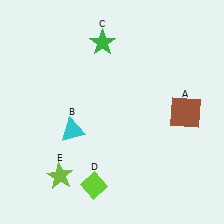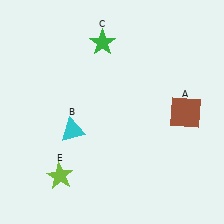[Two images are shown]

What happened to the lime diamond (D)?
The lime diamond (D) was removed in Image 2. It was in the bottom-left area of Image 1.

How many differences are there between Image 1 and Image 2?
There is 1 difference between the two images.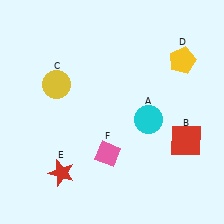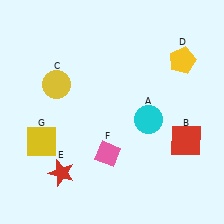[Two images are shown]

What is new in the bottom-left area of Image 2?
A yellow square (G) was added in the bottom-left area of Image 2.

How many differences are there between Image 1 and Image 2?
There is 1 difference between the two images.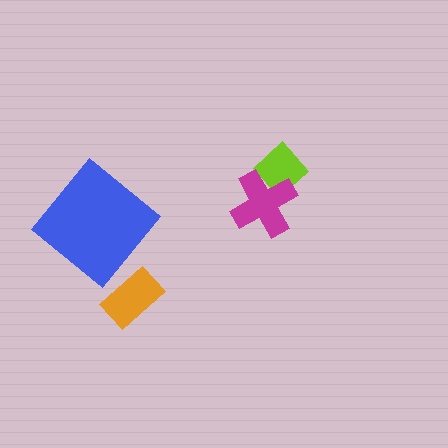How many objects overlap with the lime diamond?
1 object overlaps with the lime diamond.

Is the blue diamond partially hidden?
No, no other shape covers it.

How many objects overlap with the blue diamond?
0 objects overlap with the blue diamond.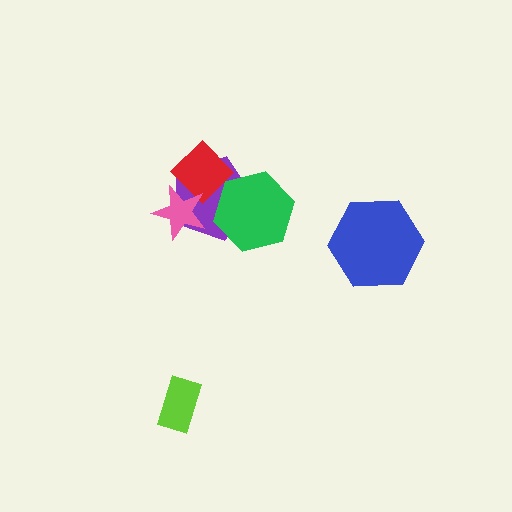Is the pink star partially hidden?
No, no other shape covers it.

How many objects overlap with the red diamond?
3 objects overlap with the red diamond.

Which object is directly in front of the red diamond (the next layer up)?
The green hexagon is directly in front of the red diamond.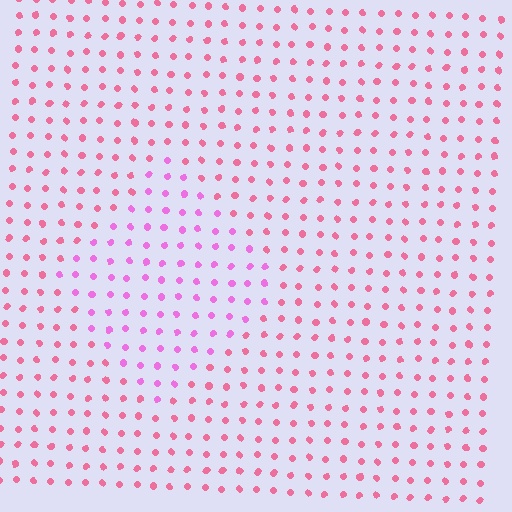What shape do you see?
I see a diamond.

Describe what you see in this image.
The image is filled with small pink elements in a uniform arrangement. A diamond-shaped region is visible where the elements are tinted to a slightly different hue, forming a subtle color boundary.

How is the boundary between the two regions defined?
The boundary is defined purely by a slight shift in hue (about 33 degrees). Spacing, size, and orientation are identical on both sides.